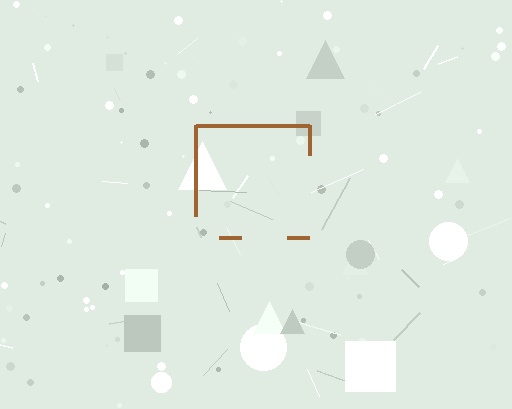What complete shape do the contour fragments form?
The contour fragments form a square.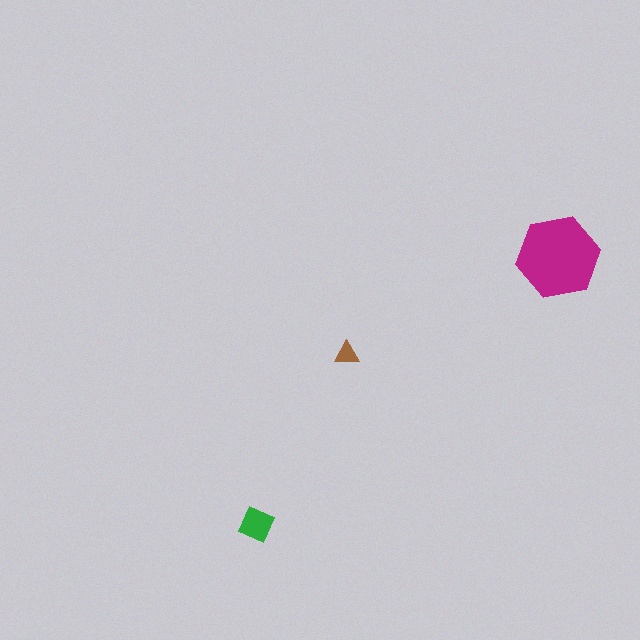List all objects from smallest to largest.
The brown triangle, the green diamond, the magenta hexagon.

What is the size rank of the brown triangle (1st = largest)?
3rd.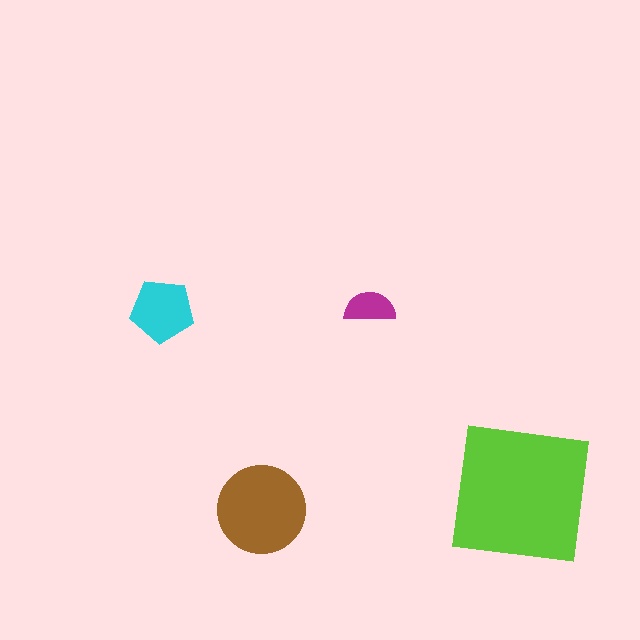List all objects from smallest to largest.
The magenta semicircle, the cyan pentagon, the brown circle, the lime square.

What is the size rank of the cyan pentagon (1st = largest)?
3rd.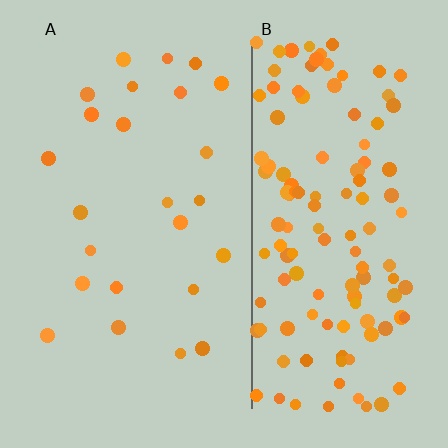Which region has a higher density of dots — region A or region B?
B (the right).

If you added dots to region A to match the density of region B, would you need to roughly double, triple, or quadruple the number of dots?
Approximately quadruple.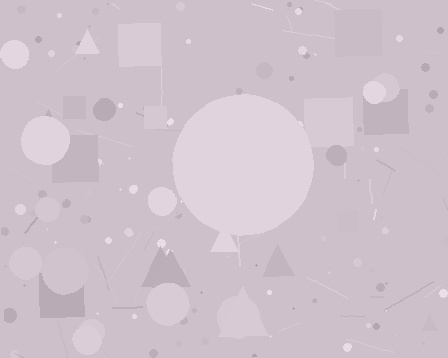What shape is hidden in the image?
A circle is hidden in the image.